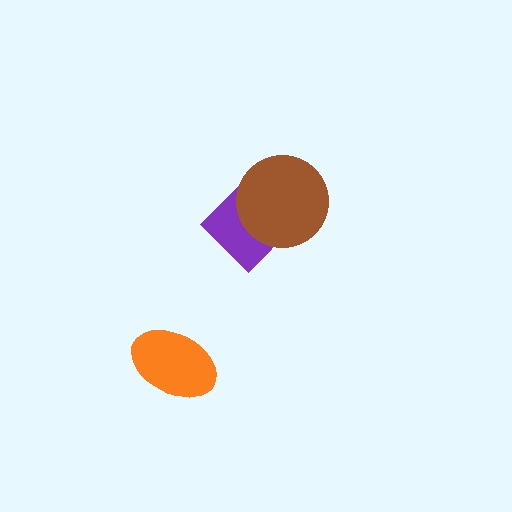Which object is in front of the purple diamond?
The brown circle is in front of the purple diamond.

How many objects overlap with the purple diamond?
1 object overlaps with the purple diamond.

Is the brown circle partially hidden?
No, no other shape covers it.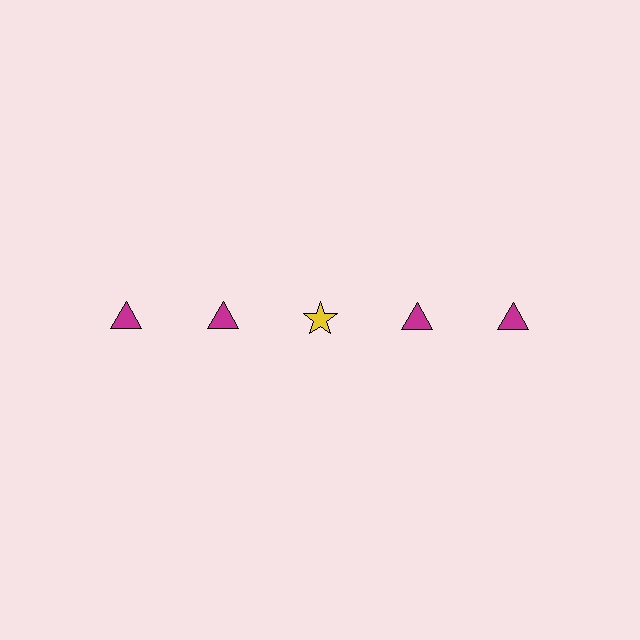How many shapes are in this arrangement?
There are 5 shapes arranged in a grid pattern.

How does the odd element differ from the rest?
It differs in both color (yellow instead of magenta) and shape (star instead of triangle).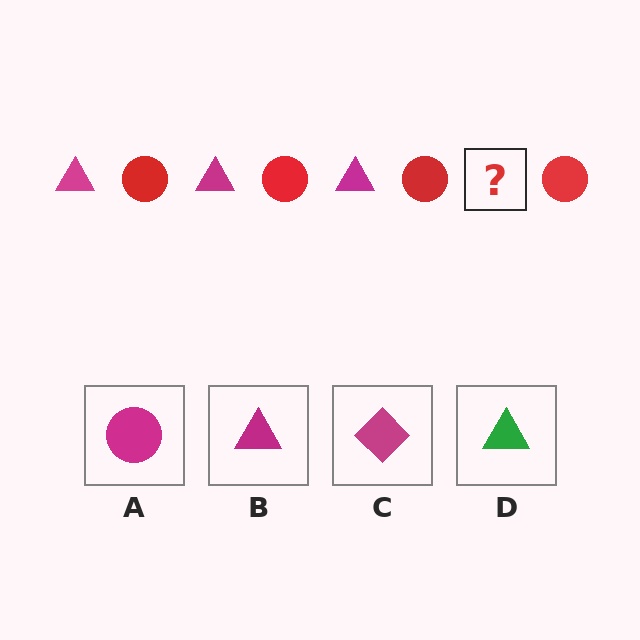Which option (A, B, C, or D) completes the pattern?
B.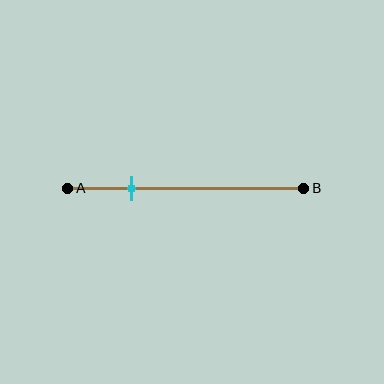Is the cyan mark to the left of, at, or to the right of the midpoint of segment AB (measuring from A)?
The cyan mark is to the left of the midpoint of segment AB.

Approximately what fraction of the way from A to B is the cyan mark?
The cyan mark is approximately 25% of the way from A to B.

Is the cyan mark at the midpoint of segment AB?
No, the mark is at about 25% from A, not at the 50% midpoint.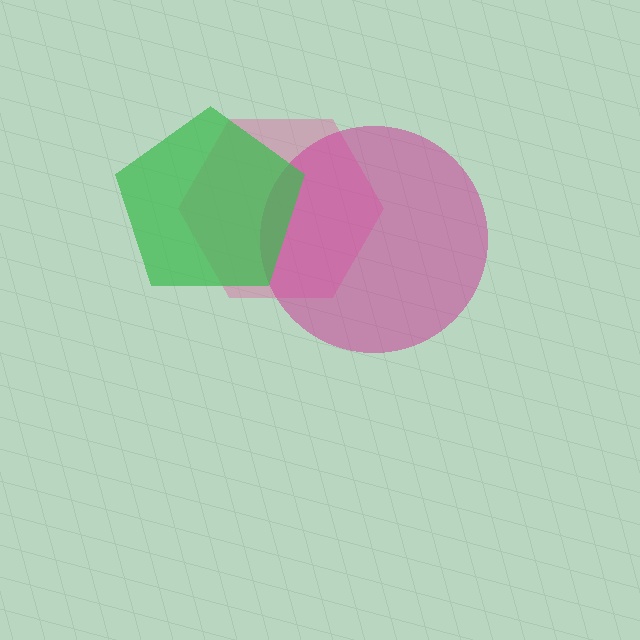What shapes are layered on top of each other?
The layered shapes are: a pink hexagon, a magenta circle, a green pentagon.